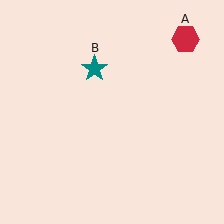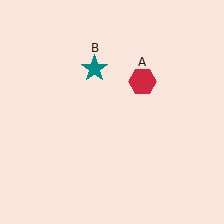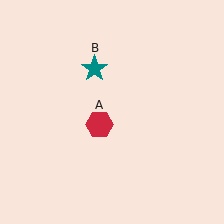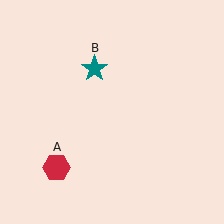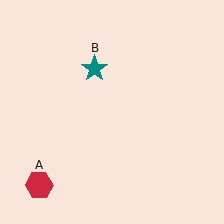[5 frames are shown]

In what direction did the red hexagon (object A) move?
The red hexagon (object A) moved down and to the left.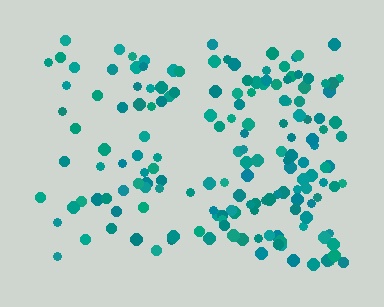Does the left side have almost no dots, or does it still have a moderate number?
Still a moderate number, just noticeably fewer than the right.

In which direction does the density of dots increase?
From left to right, with the right side densest.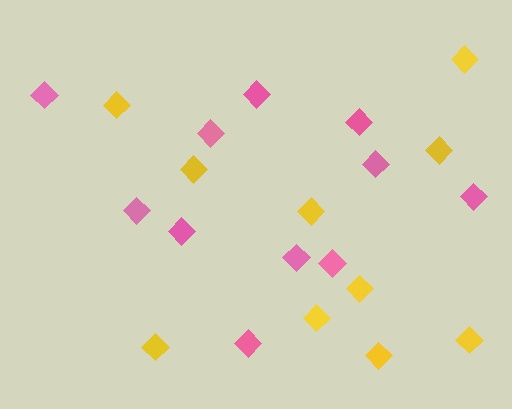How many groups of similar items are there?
There are 2 groups: one group of pink diamonds (11) and one group of yellow diamonds (10).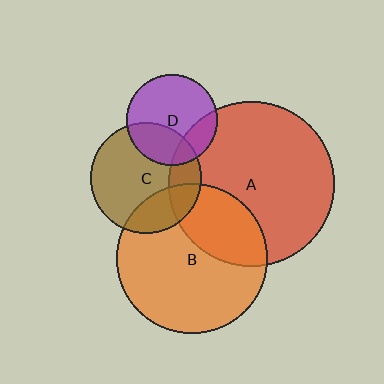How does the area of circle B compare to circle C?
Approximately 1.8 times.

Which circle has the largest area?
Circle A (red).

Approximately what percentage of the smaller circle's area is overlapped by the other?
Approximately 30%.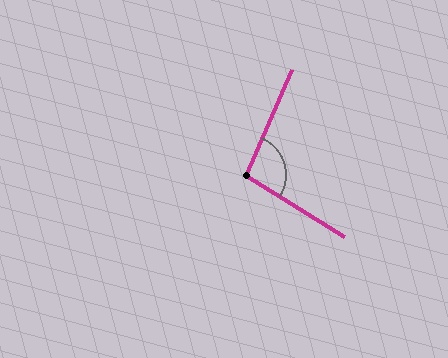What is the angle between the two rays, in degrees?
Approximately 99 degrees.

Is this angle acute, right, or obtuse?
It is obtuse.